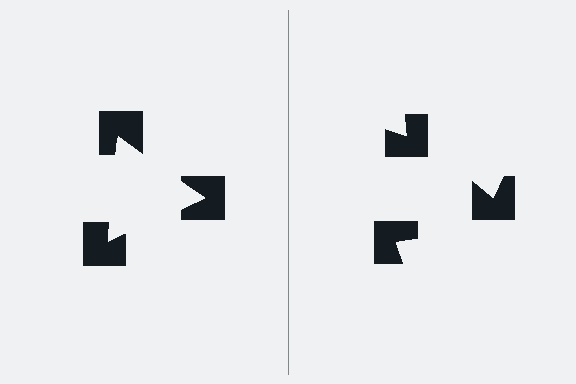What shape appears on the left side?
An illusory triangle.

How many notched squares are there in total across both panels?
6 — 3 on each side.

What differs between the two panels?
The notched squares are positioned identically on both sides; only the wedge orientations differ. On the left they align to a triangle; on the right they are misaligned.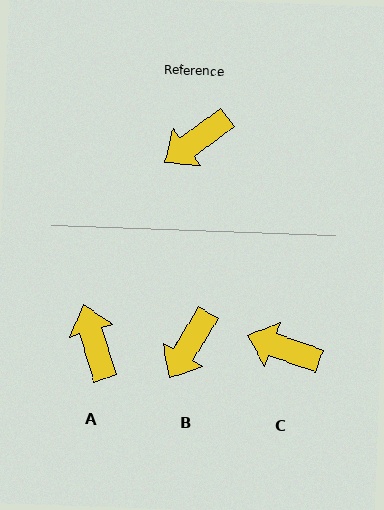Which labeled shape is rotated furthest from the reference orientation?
A, about 110 degrees away.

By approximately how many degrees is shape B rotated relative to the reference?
Approximately 23 degrees counter-clockwise.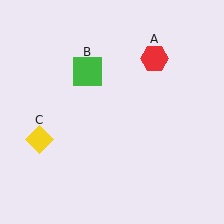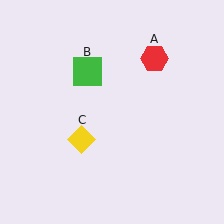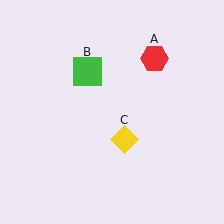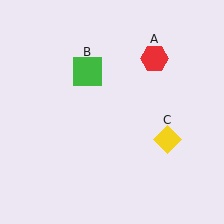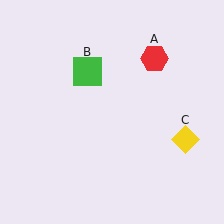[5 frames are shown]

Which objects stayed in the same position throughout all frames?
Red hexagon (object A) and green square (object B) remained stationary.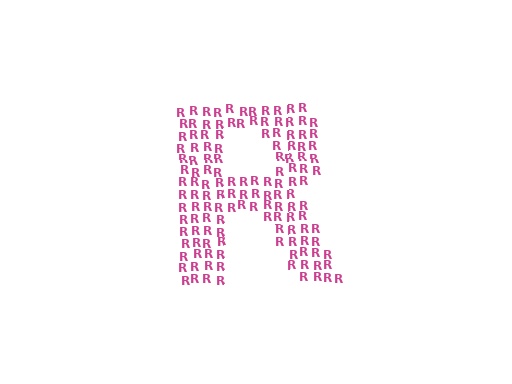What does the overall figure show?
The overall figure shows the letter R.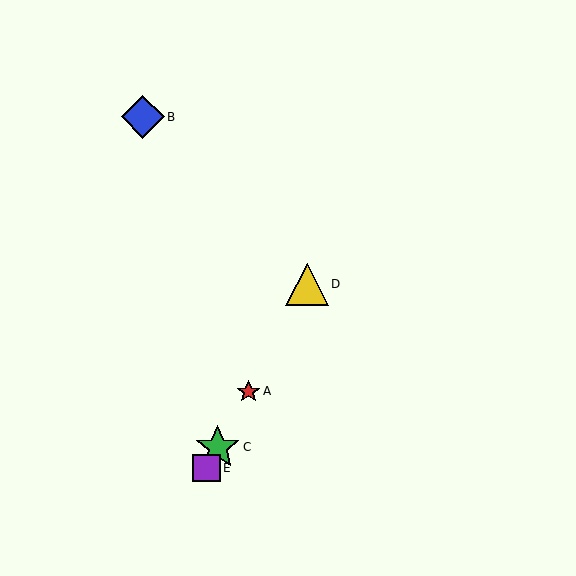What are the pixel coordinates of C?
Object C is at (218, 448).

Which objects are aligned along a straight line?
Objects A, C, D, E are aligned along a straight line.